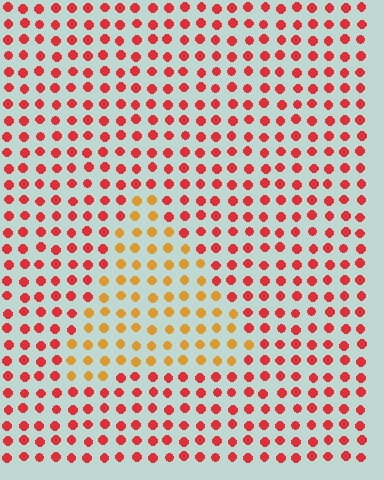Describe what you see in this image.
The image is filled with small red elements in a uniform arrangement. A triangle-shaped region is visible where the elements are tinted to a slightly different hue, forming a subtle color boundary.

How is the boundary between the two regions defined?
The boundary is defined purely by a slight shift in hue (about 41 degrees). Spacing, size, and orientation are identical on both sides.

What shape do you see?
I see a triangle.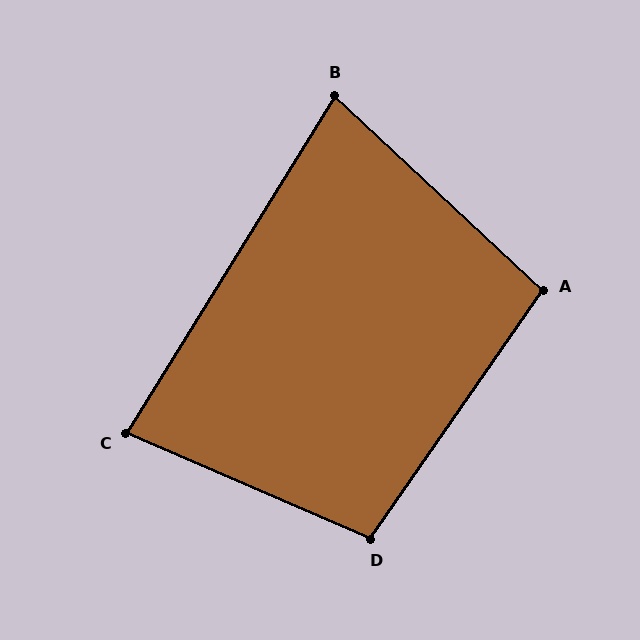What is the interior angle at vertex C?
Approximately 82 degrees (acute).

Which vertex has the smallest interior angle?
B, at approximately 79 degrees.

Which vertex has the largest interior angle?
D, at approximately 101 degrees.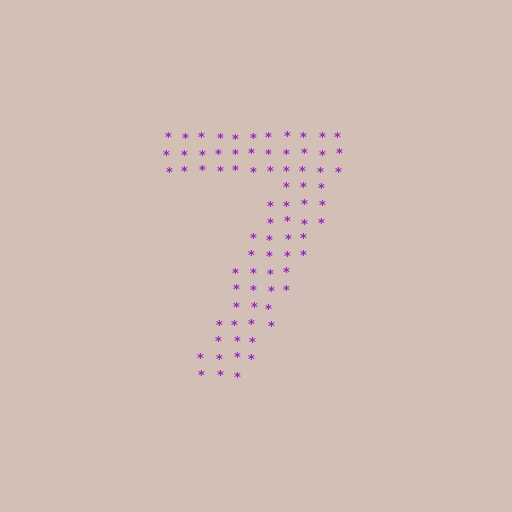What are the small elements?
The small elements are asterisks.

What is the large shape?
The large shape is the digit 7.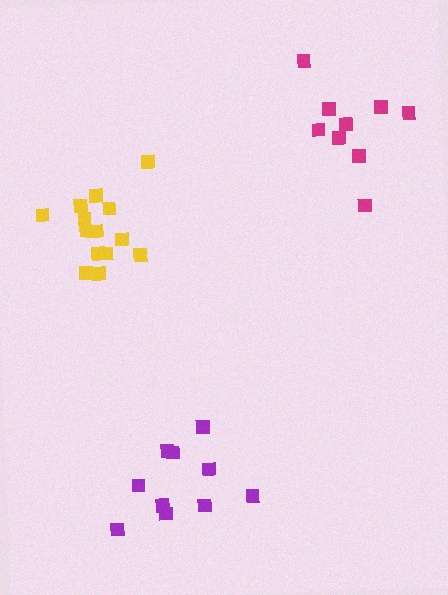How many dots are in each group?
Group 1: 9 dots, Group 2: 15 dots, Group 3: 10 dots (34 total).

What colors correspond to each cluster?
The clusters are colored: magenta, yellow, purple.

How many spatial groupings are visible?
There are 3 spatial groupings.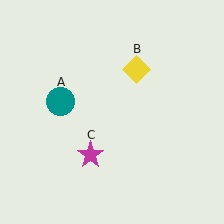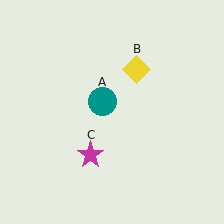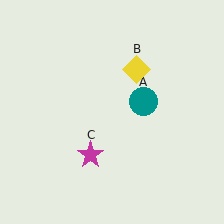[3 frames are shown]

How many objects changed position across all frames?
1 object changed position: teal circle (object A).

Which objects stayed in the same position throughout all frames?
Yellow diamond (object B) and magenta star (object C) remained stationary.